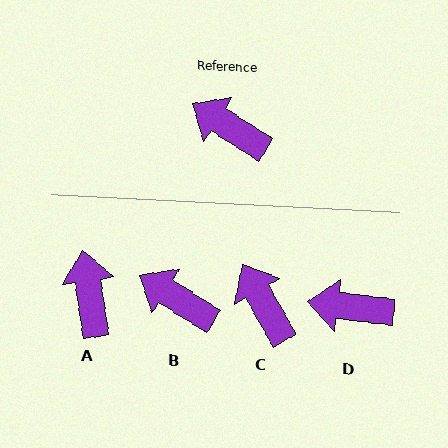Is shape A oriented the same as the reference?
No, it is off by about 49 degrees.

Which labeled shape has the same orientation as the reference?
B.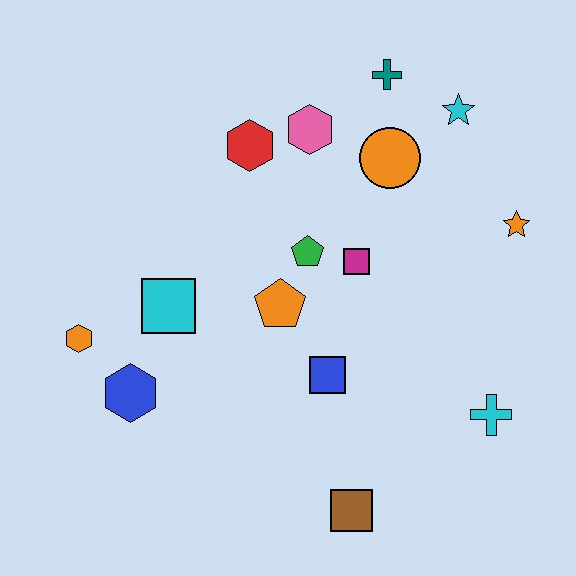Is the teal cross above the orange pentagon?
Yes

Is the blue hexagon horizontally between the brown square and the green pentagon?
No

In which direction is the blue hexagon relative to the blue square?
The blue hexagon is to the left of the blue square.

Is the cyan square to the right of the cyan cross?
No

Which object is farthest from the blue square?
The teal cross is farthest from the blue square.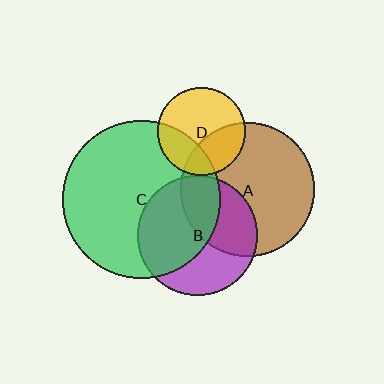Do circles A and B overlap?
Yes.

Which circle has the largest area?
Circle C (green).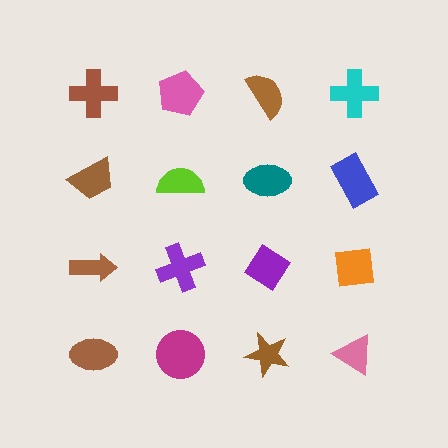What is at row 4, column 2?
A magenta circle.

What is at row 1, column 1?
A brown cross.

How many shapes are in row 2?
4 shapes.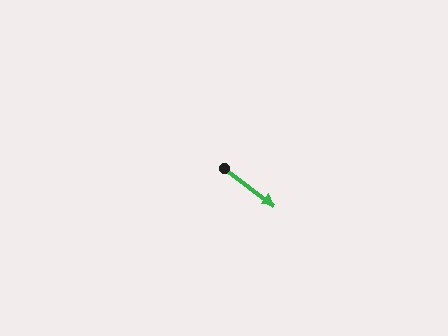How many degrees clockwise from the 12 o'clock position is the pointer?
Approximately 127 degrees.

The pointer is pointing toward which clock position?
Roughly 4 o'clock.